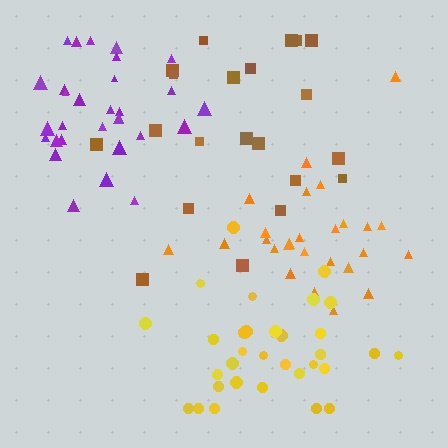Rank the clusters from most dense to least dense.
purple, orange, yellow, brown.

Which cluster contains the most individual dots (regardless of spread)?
Yellow (32).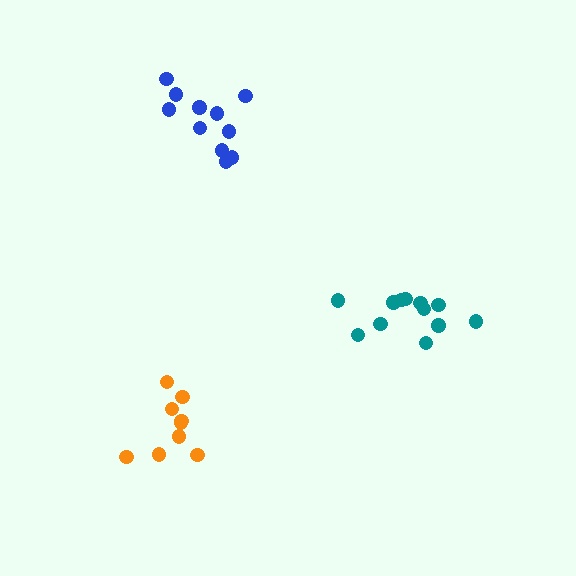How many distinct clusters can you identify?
There are 3 distinct clusters.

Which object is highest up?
The blue cluster is topmost.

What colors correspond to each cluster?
The clusters are colored: blue, teal, orange.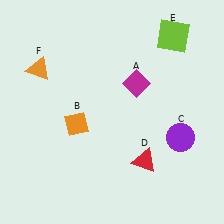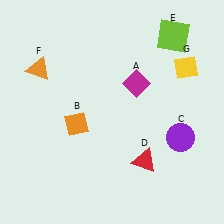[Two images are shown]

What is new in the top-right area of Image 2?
A yellow diamond (G) was added in the top-right area of Image 2.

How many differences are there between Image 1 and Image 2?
There is 1 difference between the two images.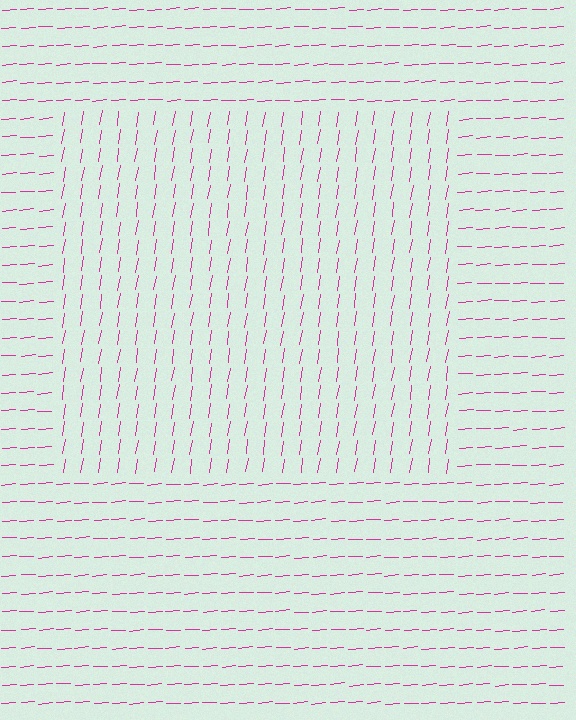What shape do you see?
I see a rectangle.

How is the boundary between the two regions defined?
The boundary is defined purely by a change in line orientation (approximately 77 degrees difference). All lines are the same color and thickness.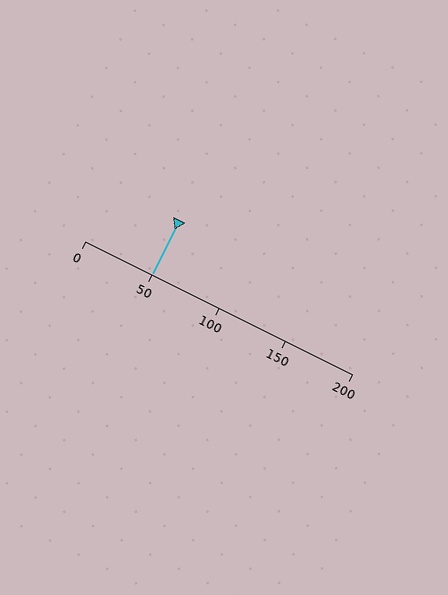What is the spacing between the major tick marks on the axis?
The major ticks are spaced 50 apart.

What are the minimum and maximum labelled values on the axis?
The axis runs from 0 to 200.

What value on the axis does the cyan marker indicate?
The marker indicates approximately 50.